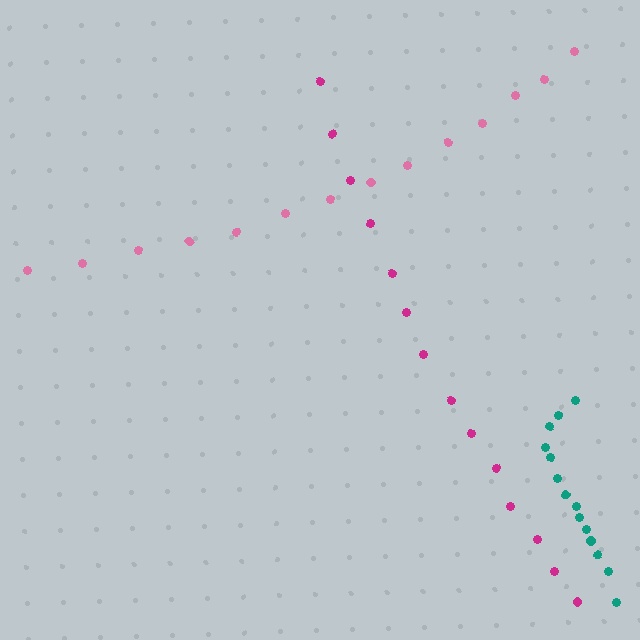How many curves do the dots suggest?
There are 3 distinct paths.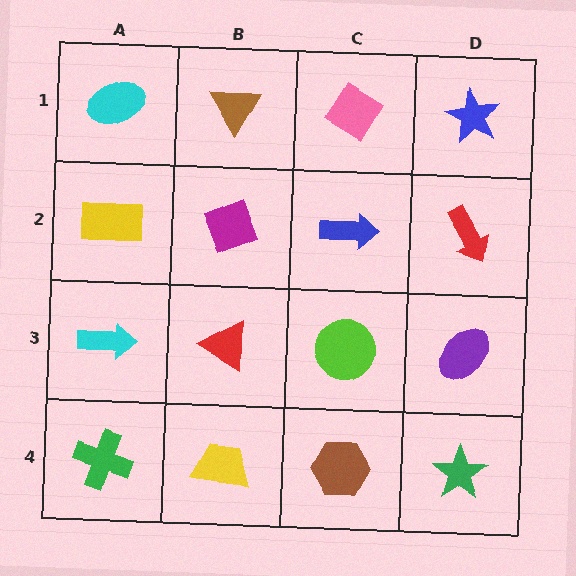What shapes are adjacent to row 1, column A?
A yellow rectangle (row 2, column A), a brown triangle (row 1, column B).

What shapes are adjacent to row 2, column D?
A blue star (row 1, column D), a purple ellipse (row 3, column D), a blue arrow (row 2, column C).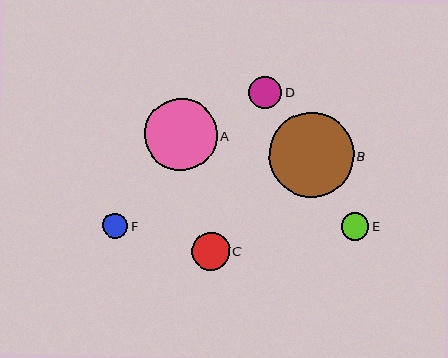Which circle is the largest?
Circle B is the largest with a size of approximately 85 pixels.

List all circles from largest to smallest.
From largest to smallest: B, A, C, D, E, F.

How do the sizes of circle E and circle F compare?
Circle E and circle F are approximately the same size.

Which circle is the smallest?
Circle F is the smallest with a size of approximately 25 pixels.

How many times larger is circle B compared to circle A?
Circle B is approximately 1.2 times the size of circle A.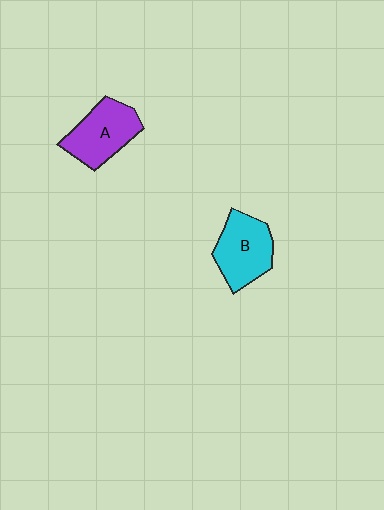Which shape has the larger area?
Shape A (purple).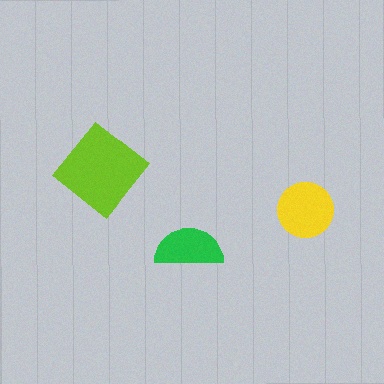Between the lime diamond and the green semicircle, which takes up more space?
The lime diamond.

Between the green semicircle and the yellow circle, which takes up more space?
The yellow circle.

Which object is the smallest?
The green semicircle.